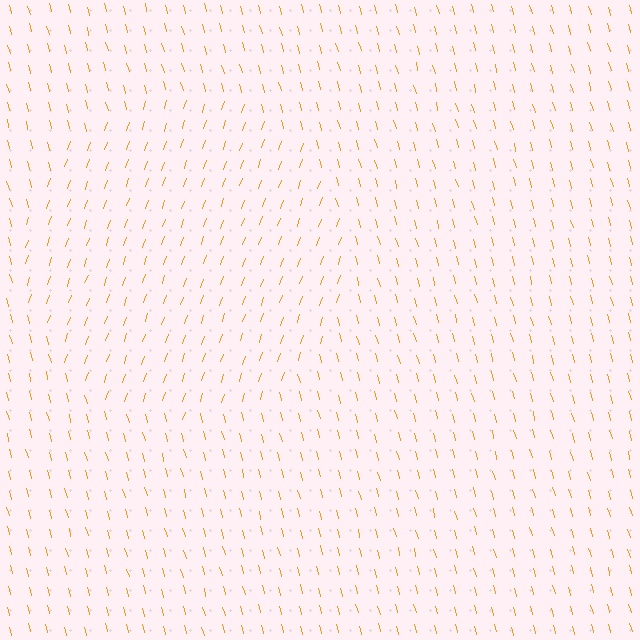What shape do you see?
I see a circle.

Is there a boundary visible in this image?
Yes, there is a texture boundary formed by a change in line orientation.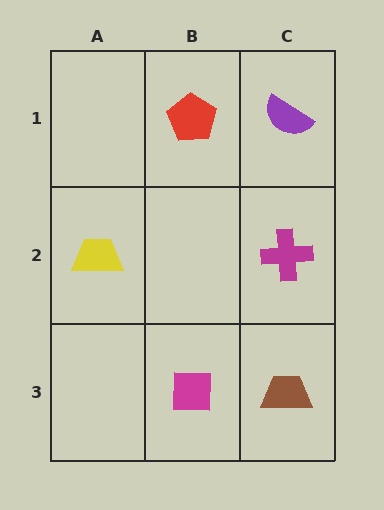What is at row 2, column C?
A magenta cross.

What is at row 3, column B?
A magenta square.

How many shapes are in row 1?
2 shapes.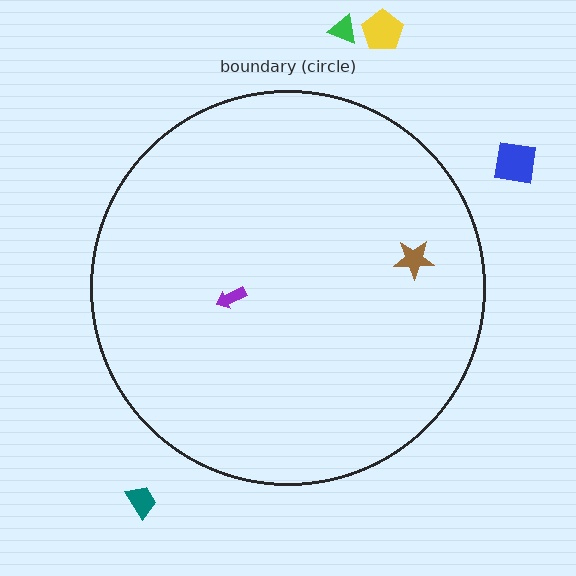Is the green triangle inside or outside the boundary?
Outside.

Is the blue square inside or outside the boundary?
Outside.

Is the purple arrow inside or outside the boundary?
Inside.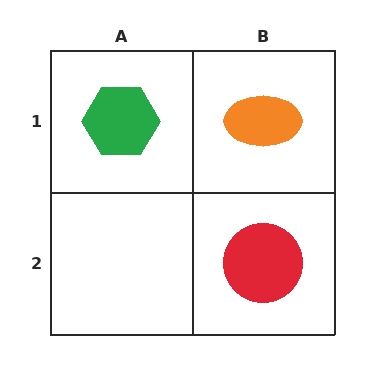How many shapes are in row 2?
1 shape.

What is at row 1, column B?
An orange ellipse.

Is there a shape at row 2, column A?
No, that cell is empty.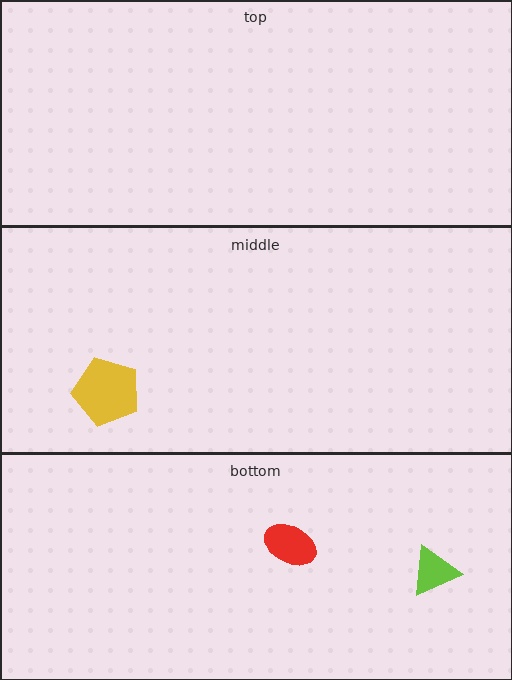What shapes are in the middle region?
The yellow pentagon.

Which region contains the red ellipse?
The bottom region.